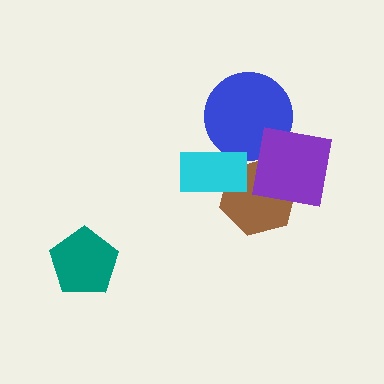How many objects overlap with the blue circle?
2 objects overlap with the blue circle.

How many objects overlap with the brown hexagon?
2 objects overlap with the brown hexagon.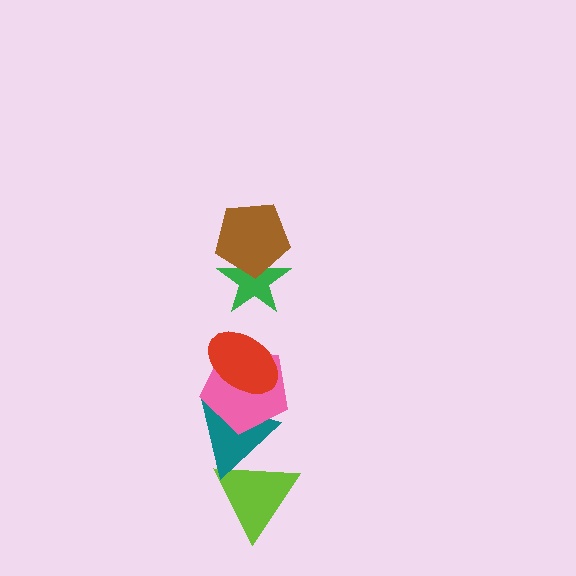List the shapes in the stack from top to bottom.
From top to bottom: the brown pentagon, the green star, the red ellipse, the pink pentagon, the teal triangle, the lime triangle.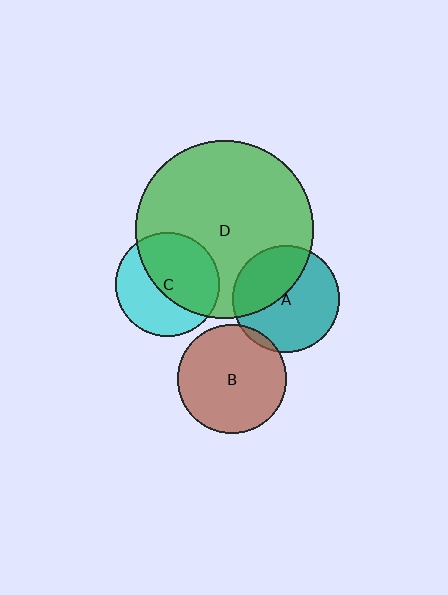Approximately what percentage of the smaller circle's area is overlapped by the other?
Approximately 55%.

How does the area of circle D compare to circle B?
Approximately 2.6 times.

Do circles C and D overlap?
Yes.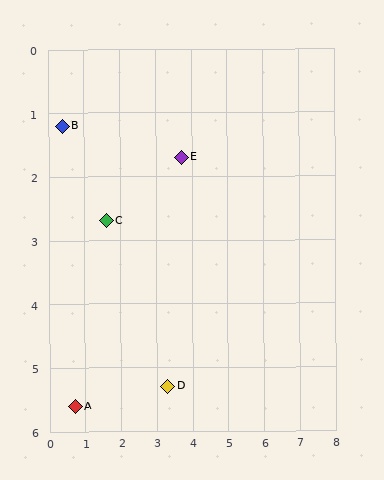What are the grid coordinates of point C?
Point C is at approximately (1.6, 2.7).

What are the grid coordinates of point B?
Point B is at approximately (0.4, 1.2).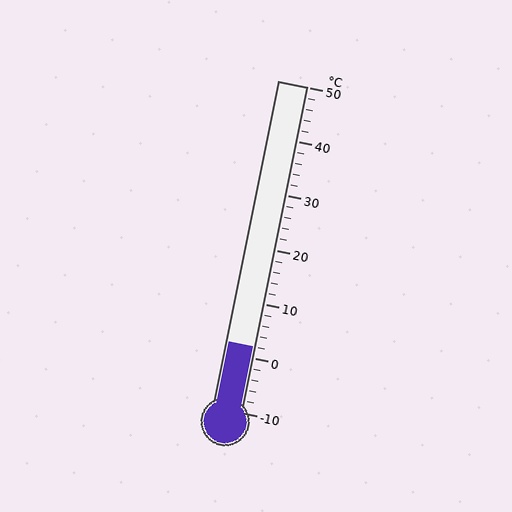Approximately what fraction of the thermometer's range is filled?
The thermometer is filled to approximately 20% of its range.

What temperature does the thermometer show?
The thermometer shows approximately 2°C.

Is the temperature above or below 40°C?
The temperature is below 40°C.